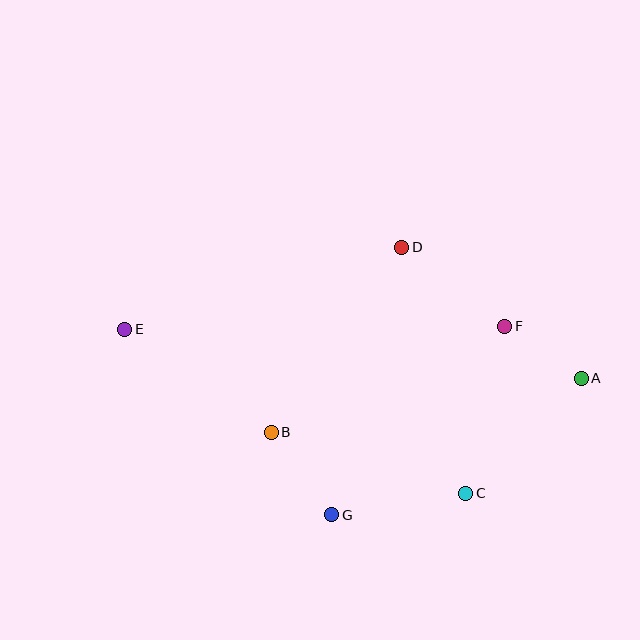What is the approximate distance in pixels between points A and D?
The distance between A and D is approximately 222 pixels.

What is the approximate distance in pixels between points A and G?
The distance between A and G is approximately 284 pixels.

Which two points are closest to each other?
Points A and F are closest to each other.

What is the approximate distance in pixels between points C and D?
The distance between C and D is approximately 254 pixels.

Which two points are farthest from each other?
Points A and E are farthest from each other.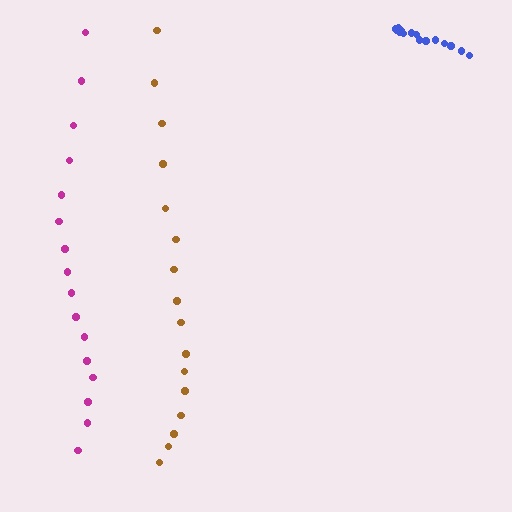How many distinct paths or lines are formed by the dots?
There are 3 distinct paths.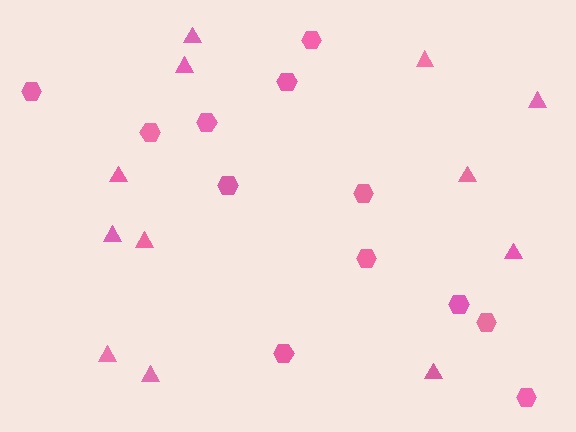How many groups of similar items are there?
There are 2 groups: one group of hexagons (12) and one group of triangles (12).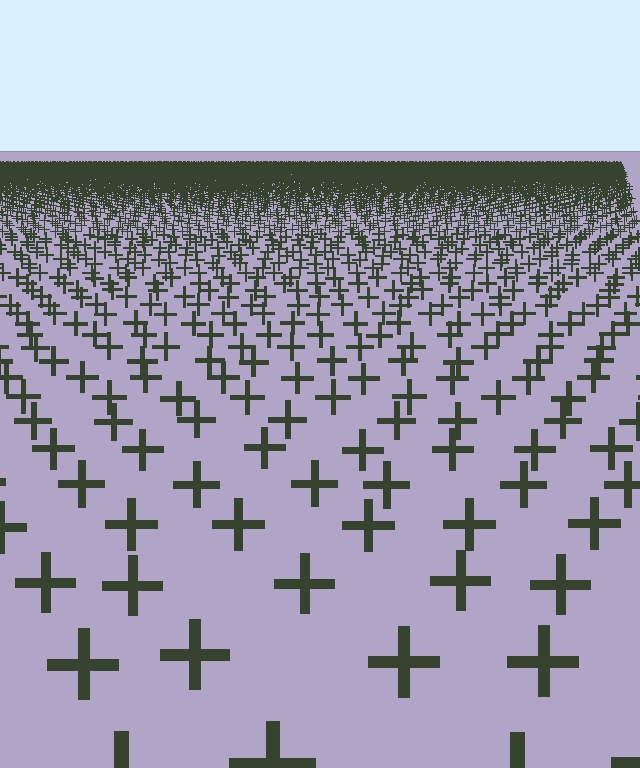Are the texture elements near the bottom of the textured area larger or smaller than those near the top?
Larger. Near the bottom, elements are closer to the viewer and appear at a bigger on-screen size.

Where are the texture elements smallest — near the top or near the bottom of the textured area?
Near the top.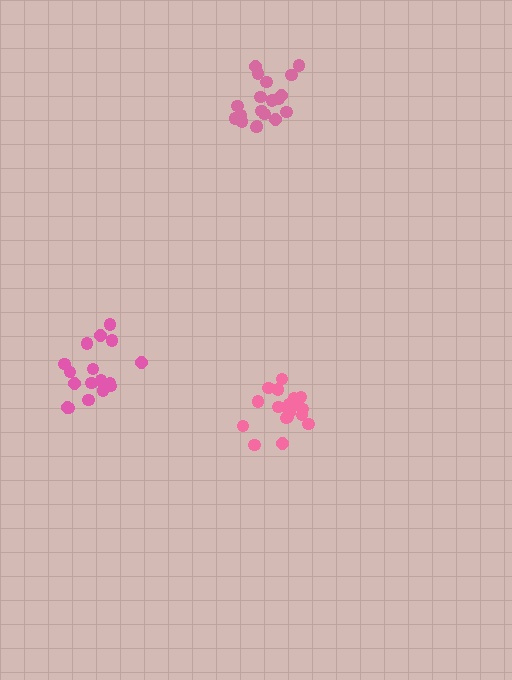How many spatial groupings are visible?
There are 3 spatial groupings.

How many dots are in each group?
Group 1: 18 dots, Group 2: 18 dots, Group 3: 19 dots (55 total).